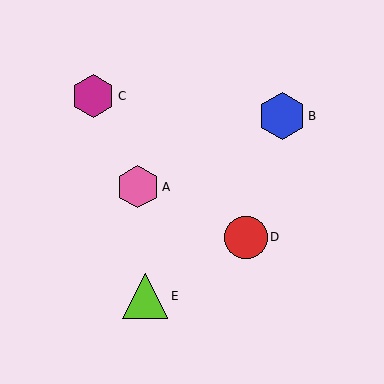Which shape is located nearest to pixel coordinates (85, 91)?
The magenta hexagon (labeled C) at (93, 96) is nearest to that location.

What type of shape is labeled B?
Shape B is a blue hexagon.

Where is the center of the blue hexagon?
The center of the blue hexagon is at (282, 116).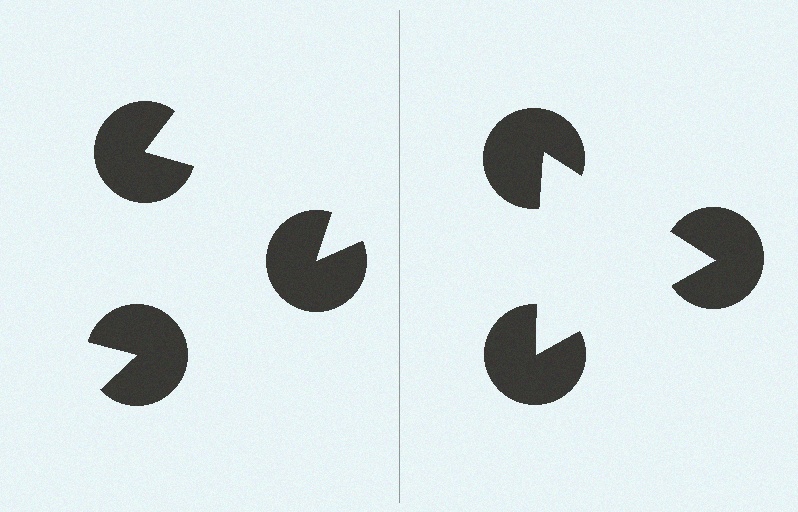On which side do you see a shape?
An illusory triangle appears on the right side. On the left side the wedge cuts are rotated, so no coherent shape forms.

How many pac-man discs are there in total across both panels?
6 — 3 on each side.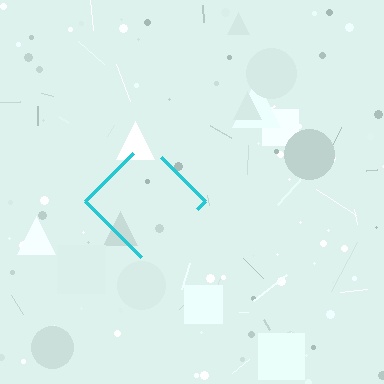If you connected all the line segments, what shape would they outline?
They would outline a diamond.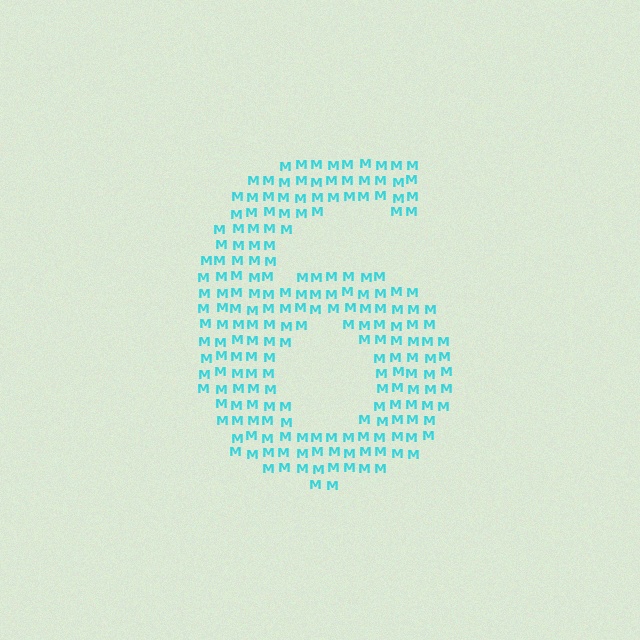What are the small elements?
The small elements are letter M's.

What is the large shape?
The large shape is the digit 6.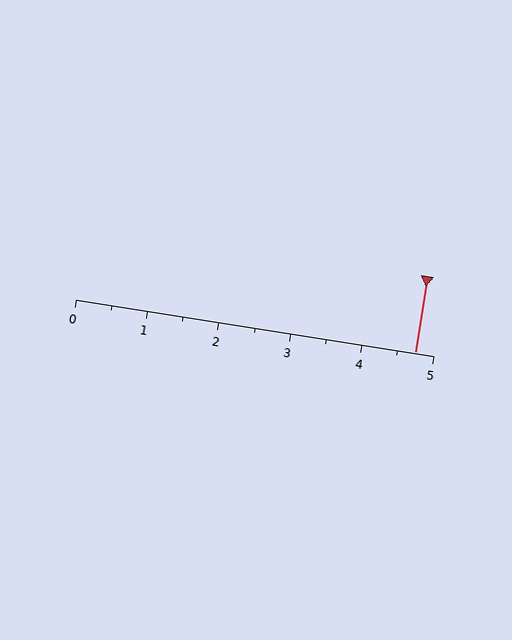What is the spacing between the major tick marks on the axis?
The major ticks are spaced 1 apart.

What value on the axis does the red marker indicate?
The marker indicates approximately 4.8.